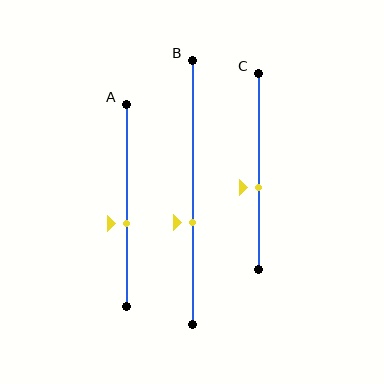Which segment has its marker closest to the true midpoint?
Segment C has its marker closest to the true midpoint.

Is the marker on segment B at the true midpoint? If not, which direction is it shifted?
No, the marker on segment B is shifted downward by about 12% of the segment length.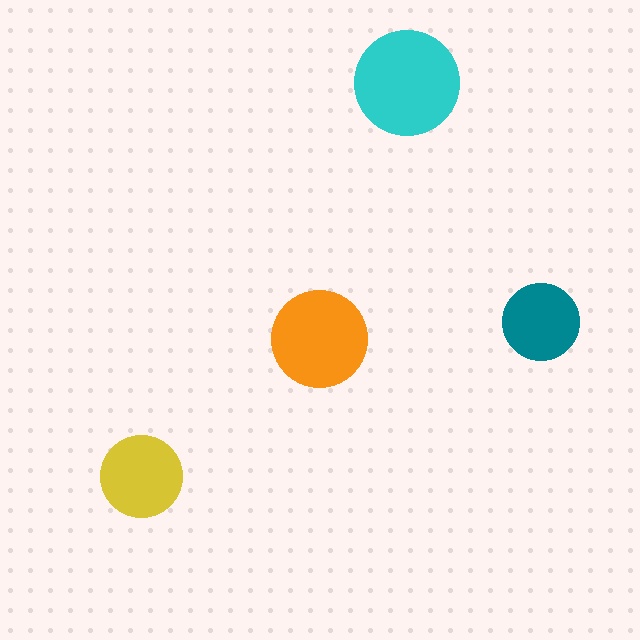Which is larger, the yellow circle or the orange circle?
The orange one.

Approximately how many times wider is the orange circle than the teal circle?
About 1.5 times wider.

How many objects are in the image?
There are 4 objects in the image.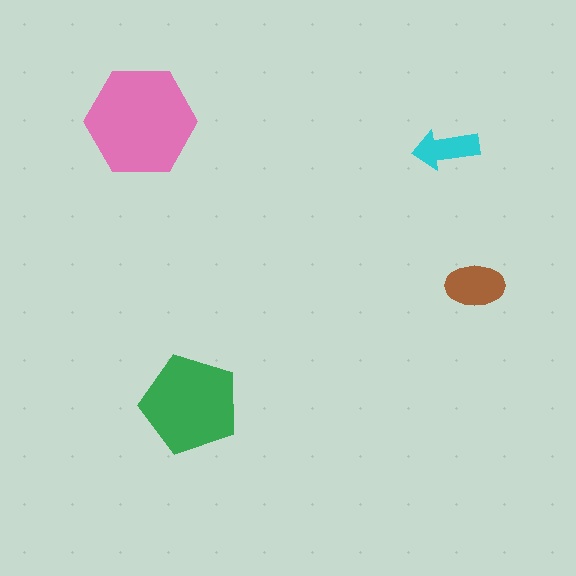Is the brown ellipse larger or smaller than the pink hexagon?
Smaller.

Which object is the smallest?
The cyan arrow.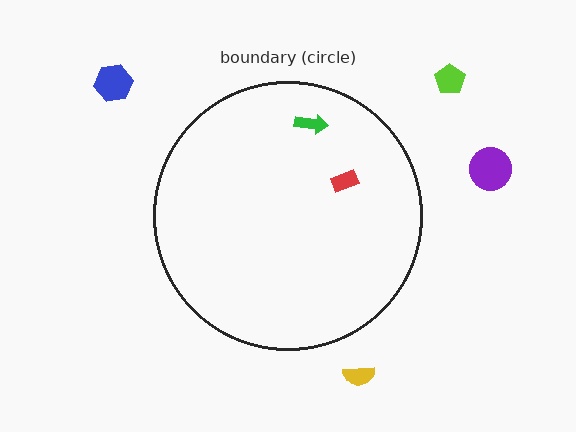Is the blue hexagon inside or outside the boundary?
Outside.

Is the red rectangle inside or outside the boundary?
Inside.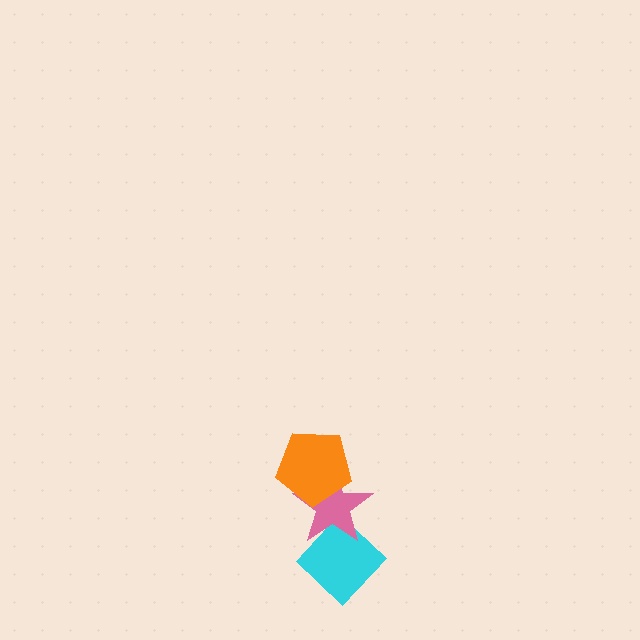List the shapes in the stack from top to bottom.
From top to bottom: the orange pentagon, the pink star, the cyan diamond.